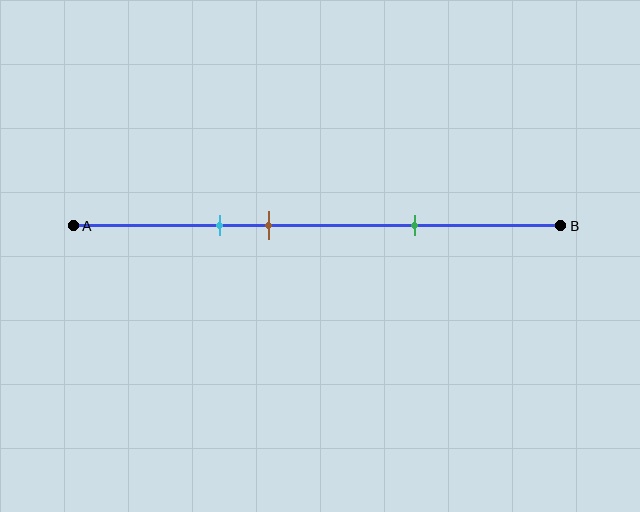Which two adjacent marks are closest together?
The cyan and brown marks are the closest adjacent pair.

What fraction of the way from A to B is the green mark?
The green mark is approximately 70% (0.7) of the way from A to B.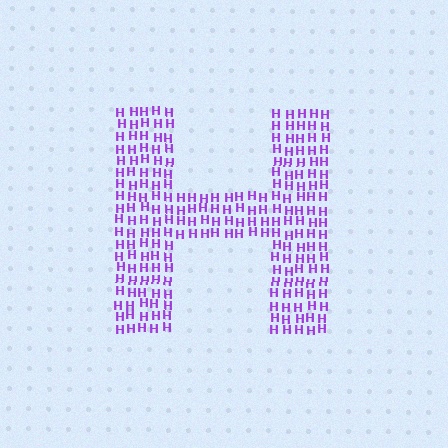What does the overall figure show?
The overall figure shows the letter H.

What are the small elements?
The small elements are letter H's.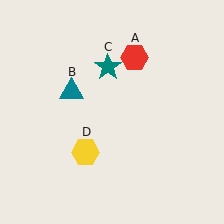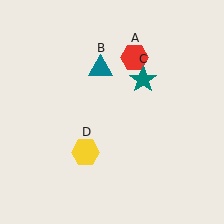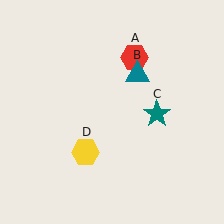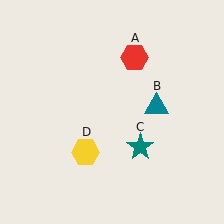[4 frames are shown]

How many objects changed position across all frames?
2 objects changed position: teal triangle (object B), teal star (object C).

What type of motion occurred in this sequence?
The teal triangle (object B), teal star (object C) rotated clockwise around the center of the scene.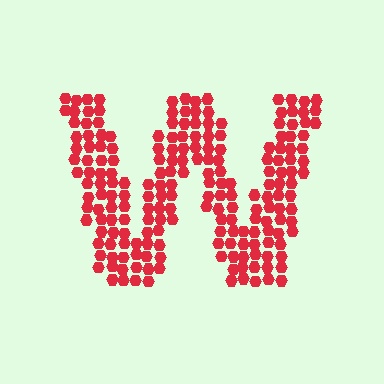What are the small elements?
The small elements are hexagons.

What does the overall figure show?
The overall figure shows the letter W.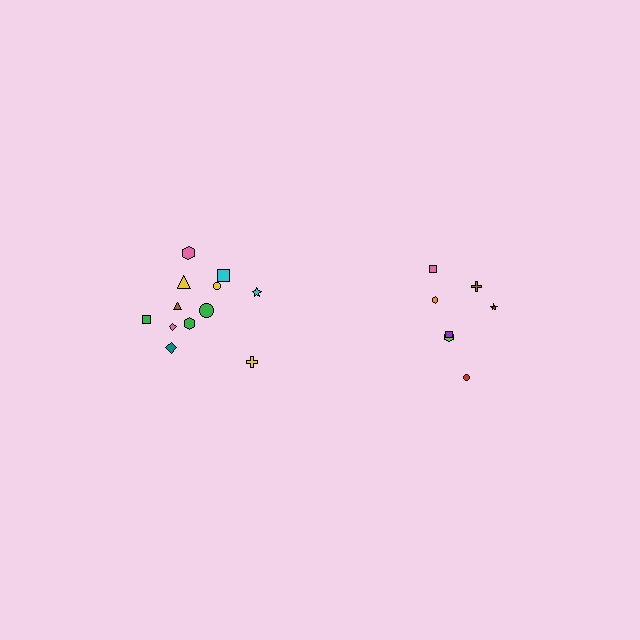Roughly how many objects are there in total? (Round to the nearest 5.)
Roughly 20 objects in total.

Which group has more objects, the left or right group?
The left group.